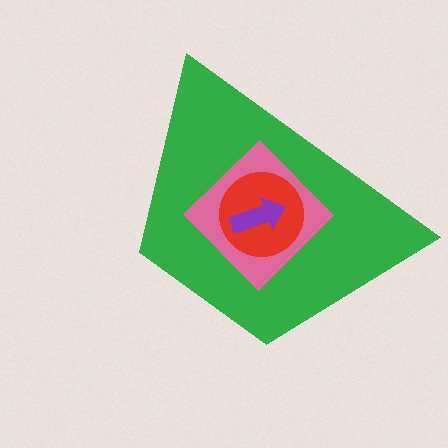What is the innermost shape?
The purple arrow.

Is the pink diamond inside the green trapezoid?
Yes.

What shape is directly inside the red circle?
The purple arrow.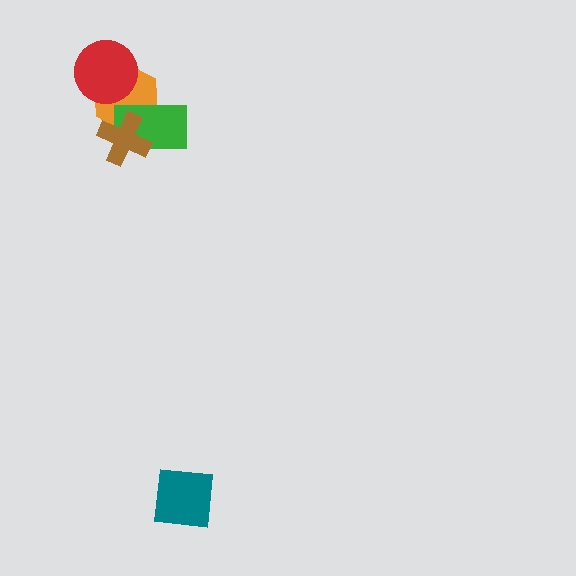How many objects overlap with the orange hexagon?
3 objects overlap with the orange hexagon.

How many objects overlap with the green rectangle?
2 objects overlap with the green rectangle.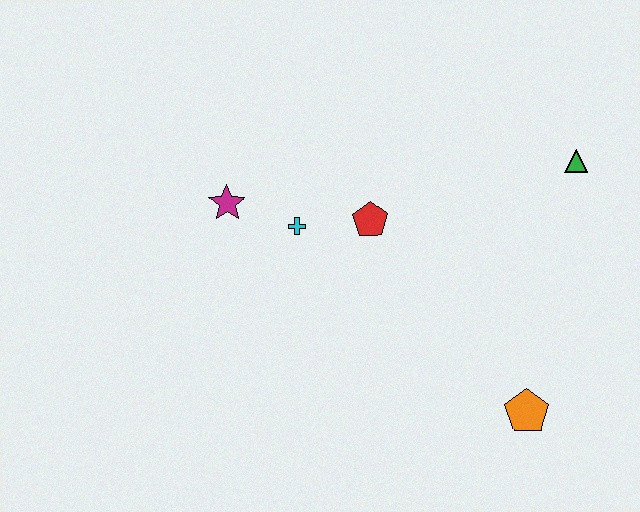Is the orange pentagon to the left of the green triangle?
Yes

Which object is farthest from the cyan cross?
The orange pentagon is farthest from the cyan cross.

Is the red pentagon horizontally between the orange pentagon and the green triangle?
No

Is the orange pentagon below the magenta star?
Yes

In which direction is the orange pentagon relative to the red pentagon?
The orange pentagon is below the red pentagon.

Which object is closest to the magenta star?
The cyan cross is closest to the magenta star.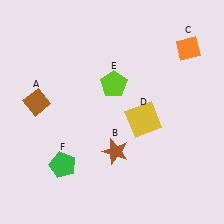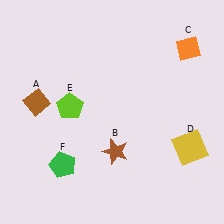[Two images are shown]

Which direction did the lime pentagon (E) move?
The lime pentagon (E) moved left.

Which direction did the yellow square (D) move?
The yellow square (D) moved right.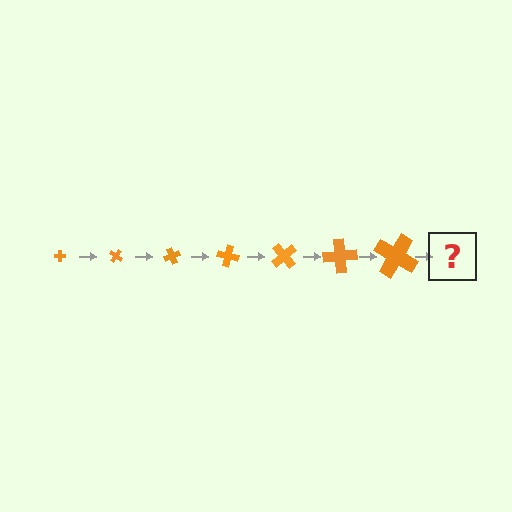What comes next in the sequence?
The next element should be a cross, larger than the previous one and rotated 245 degrees from the start.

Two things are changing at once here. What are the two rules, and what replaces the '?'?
The two rules are that the cross grows larger each step and it rotates 35 degrees each step. The '?' should be a cross, larger than the previous one and rotated 245 degrees from the start.